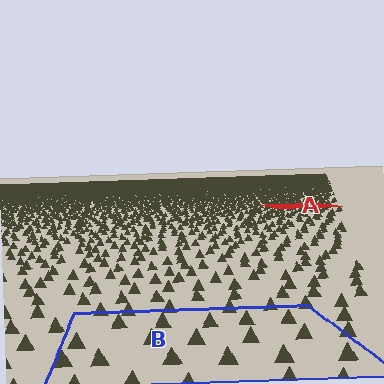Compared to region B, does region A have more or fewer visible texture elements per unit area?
Region A has more texture elements per unit area — they are packed more densely because it is farther away.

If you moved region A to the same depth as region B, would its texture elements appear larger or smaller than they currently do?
They would appear larger. At a closer depth, the same texture elements are projected at a bigger on-screen size.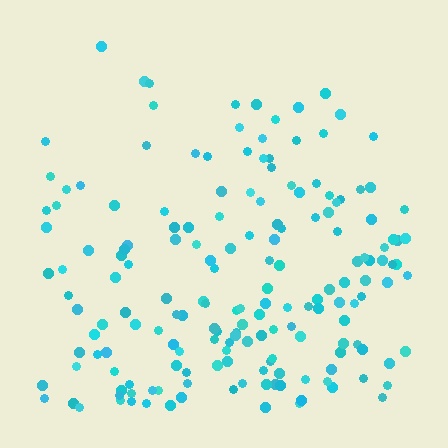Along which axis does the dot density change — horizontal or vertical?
Vertical.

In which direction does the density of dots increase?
From top to bottom, with the bottom side densest.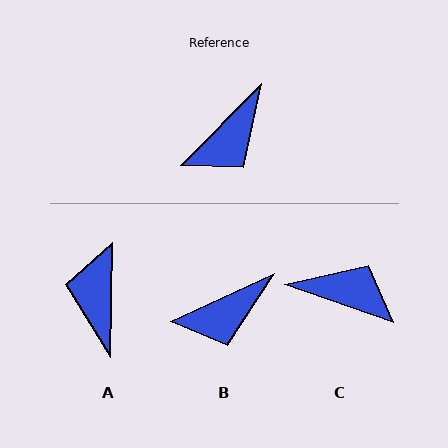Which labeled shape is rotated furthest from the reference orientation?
A, about 136 degrees away.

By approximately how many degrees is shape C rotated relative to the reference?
Approximately 116 degrees counter-clockwise.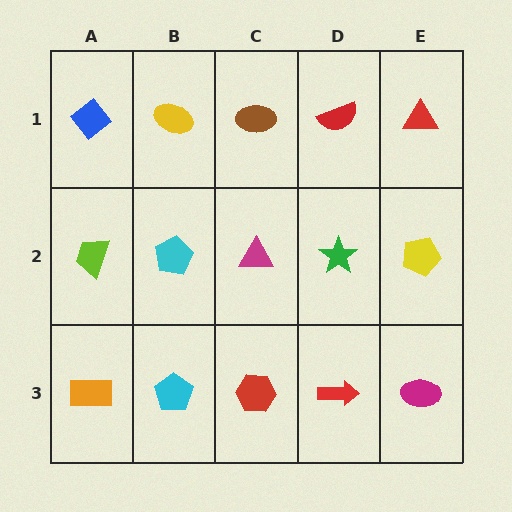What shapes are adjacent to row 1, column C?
A magenta triangle (row 2, column C), a yellow ellipse (row 1, column B), a red semicircle (row 1, column D).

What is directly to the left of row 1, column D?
A brown ellipse.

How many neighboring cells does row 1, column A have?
2.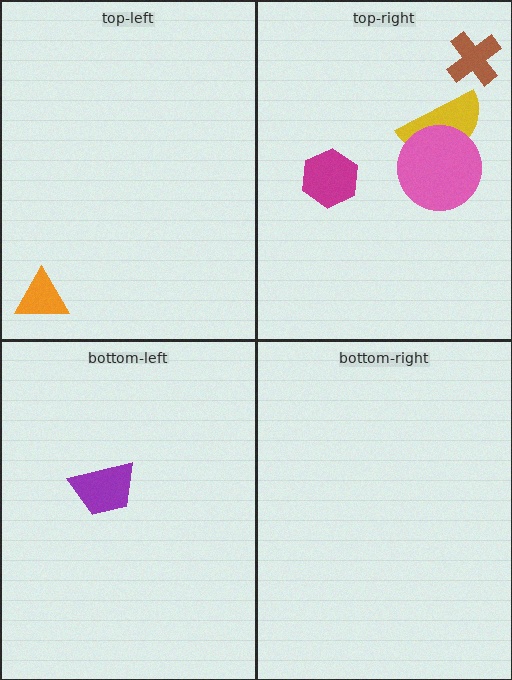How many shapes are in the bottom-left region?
1.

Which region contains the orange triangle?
The top-left region.